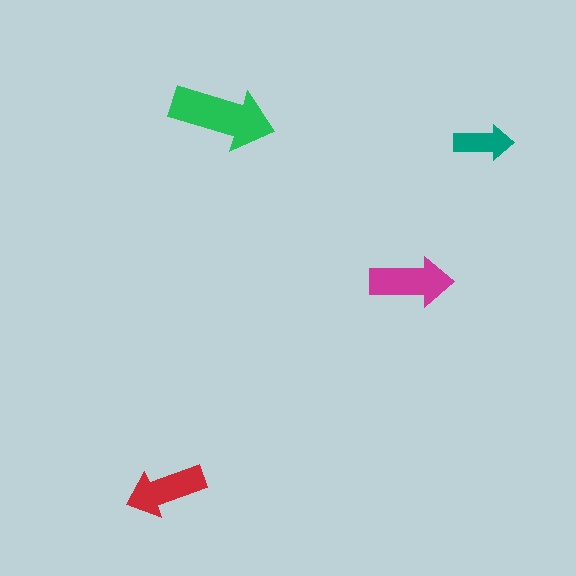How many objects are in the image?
There are 4 objects in the image.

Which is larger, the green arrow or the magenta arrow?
The green one.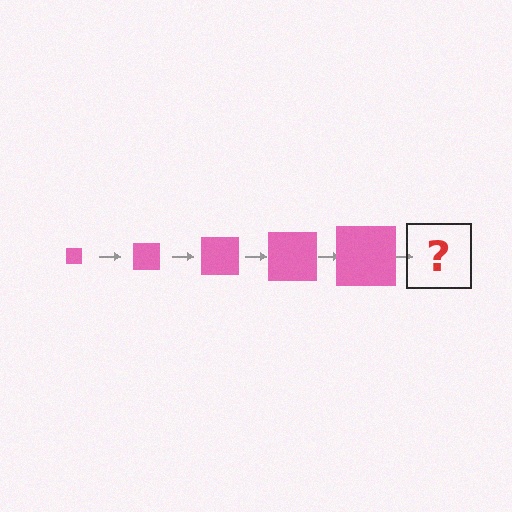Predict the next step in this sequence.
The next step is a pink square, larger than the previous one.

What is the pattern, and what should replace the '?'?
The pattern is that the square gets progressively larger each step. The '?' should be a pink square, larger than the previous one.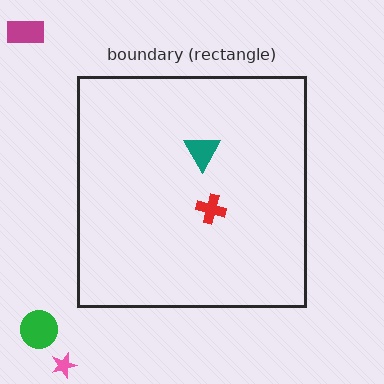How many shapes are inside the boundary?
2 inside, 3 outside.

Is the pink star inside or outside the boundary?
Outside.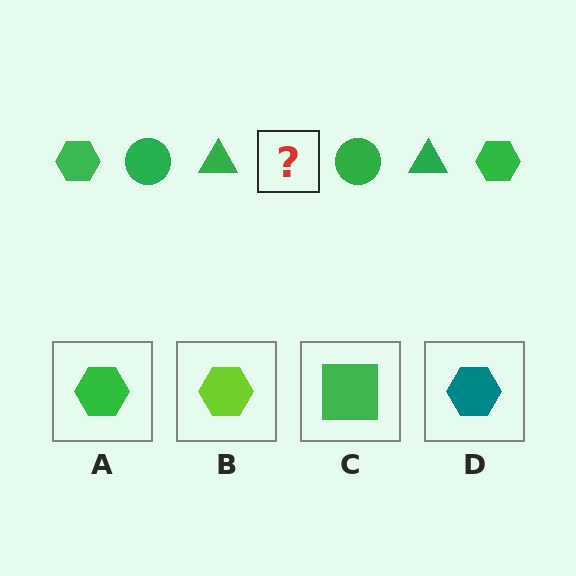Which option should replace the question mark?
Option A.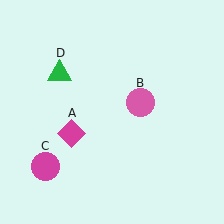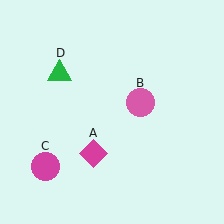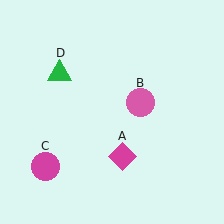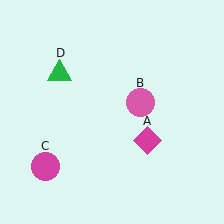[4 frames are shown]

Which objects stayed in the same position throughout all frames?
Pink circle (object B) and magenta circle (object C) and green triangle (object D) remained stationary.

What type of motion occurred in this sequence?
The magenta diamond (object A) rotated counterclockwise around the center of the scene.